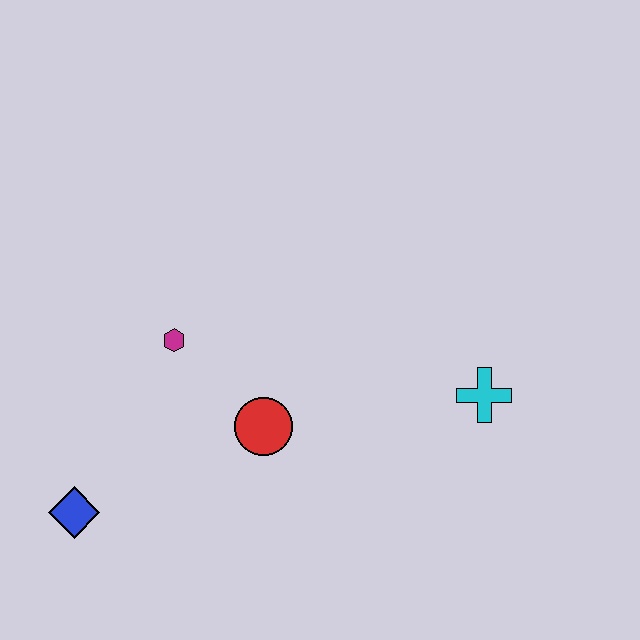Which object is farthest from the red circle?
The cyan cross is farthest from the red circle.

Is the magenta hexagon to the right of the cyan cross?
No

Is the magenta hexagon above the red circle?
Yes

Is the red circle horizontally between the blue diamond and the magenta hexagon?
No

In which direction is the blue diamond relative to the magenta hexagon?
The blue diamond is below the magenta hexagon.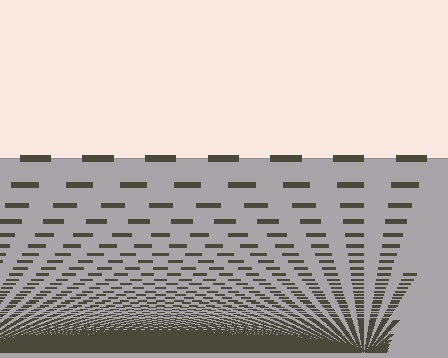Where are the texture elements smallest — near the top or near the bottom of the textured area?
Near the bottom.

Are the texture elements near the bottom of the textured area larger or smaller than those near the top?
Smaller. The gradient is inverted — elements near the bottom are smaller and denser.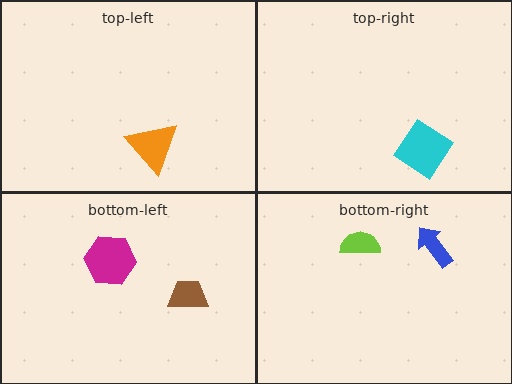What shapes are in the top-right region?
The cyan diamond.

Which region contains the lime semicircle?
The bottom-right region.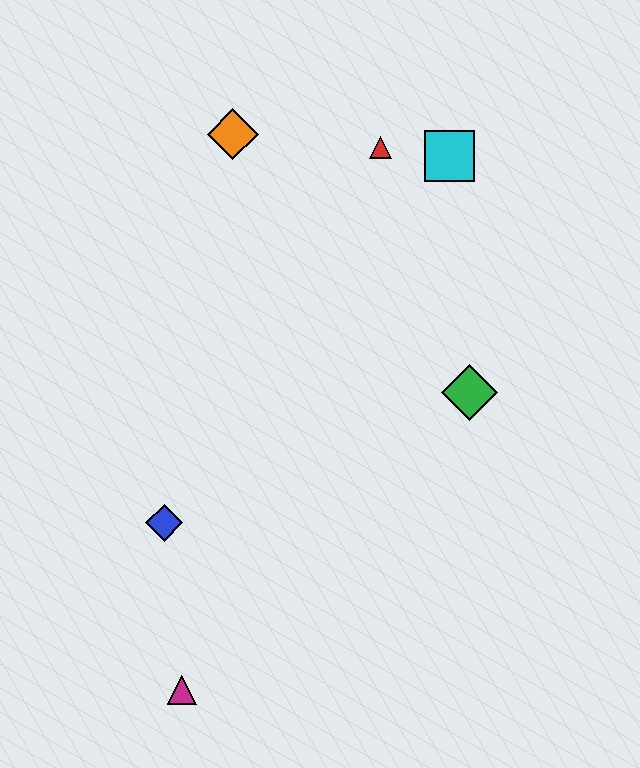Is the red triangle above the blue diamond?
Yes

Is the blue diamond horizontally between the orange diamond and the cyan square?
No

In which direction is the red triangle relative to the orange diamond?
The red triangle is to the right of the orange diamond.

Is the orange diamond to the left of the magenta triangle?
No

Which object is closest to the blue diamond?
The magenta triangle is closest to the blue diamond.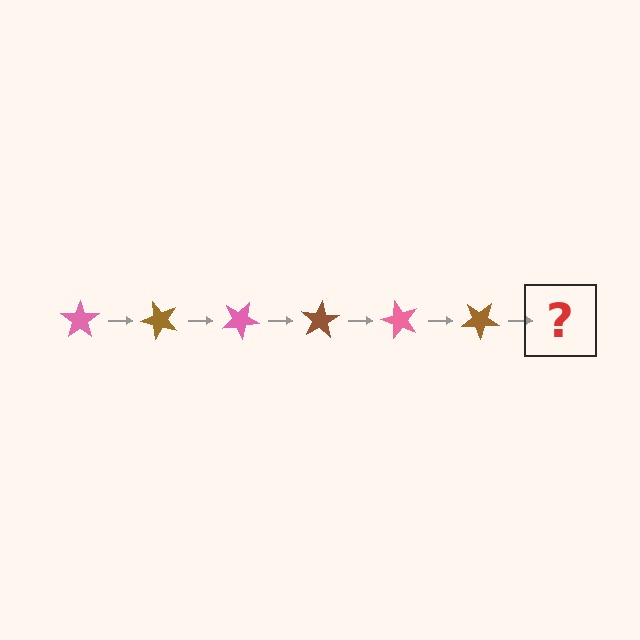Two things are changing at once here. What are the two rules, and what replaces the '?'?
The two rules are that it rotates 50 degrees each step and the color cycles through pink and brown. The '?' should be a pink star, rotated 300 degrees from the start.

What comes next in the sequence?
The next element should be a pink star, rotated 300 degrees from the start.